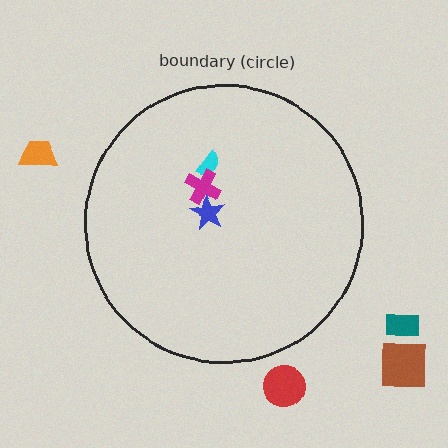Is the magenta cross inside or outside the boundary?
Inside.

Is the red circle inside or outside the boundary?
Outside.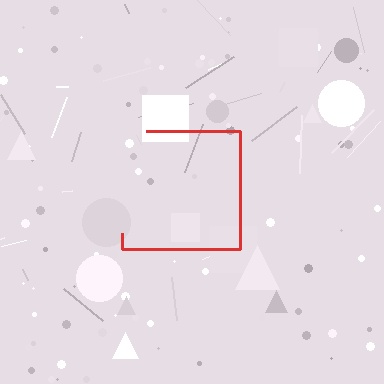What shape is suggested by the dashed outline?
The dashed outline suggests a square.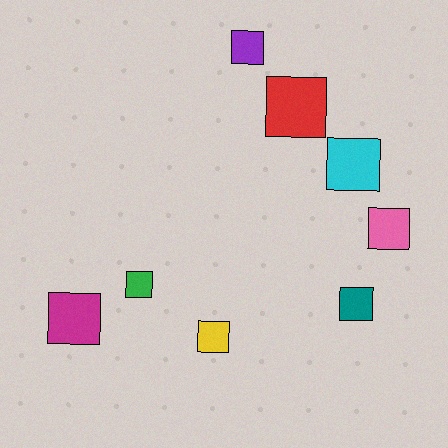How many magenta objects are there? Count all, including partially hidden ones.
There is 1 magenta object.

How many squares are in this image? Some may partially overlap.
There are 8 squares.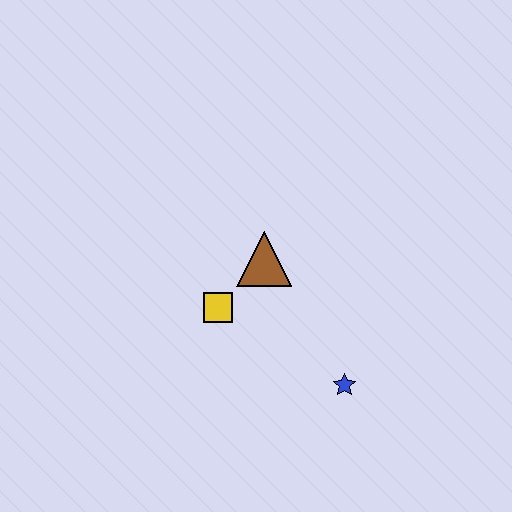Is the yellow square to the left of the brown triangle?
Yes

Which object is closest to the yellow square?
The brown triangle is closest to the yellow square.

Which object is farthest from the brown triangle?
The blue star is farthest from the brown triangle.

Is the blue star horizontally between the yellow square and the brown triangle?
No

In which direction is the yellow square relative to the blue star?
The yellow square is to the left of the blue star.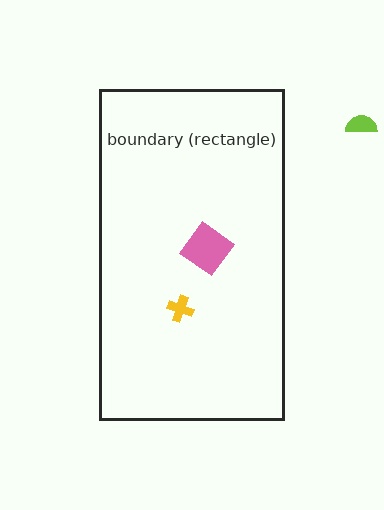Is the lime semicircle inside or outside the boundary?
Outside.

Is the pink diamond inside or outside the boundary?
Inside.